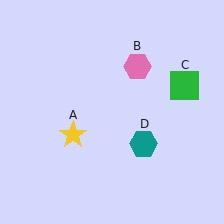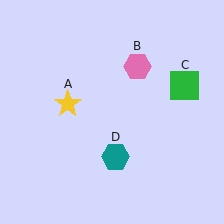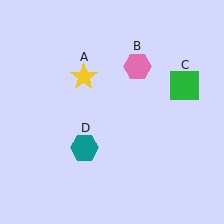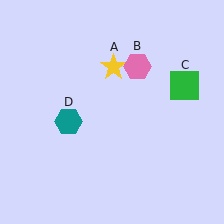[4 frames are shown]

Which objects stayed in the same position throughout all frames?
Pink hexagon (object B) and green square (object C) remained stationary.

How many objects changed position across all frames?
2 objects changed position: yellow star (object A), teal hexagon (object D).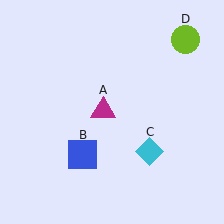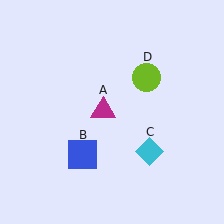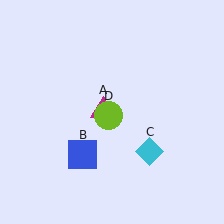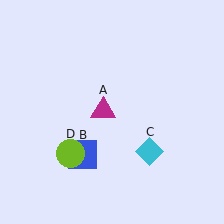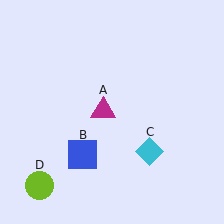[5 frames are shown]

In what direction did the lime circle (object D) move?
The lime circle (object D) moved down and to the left.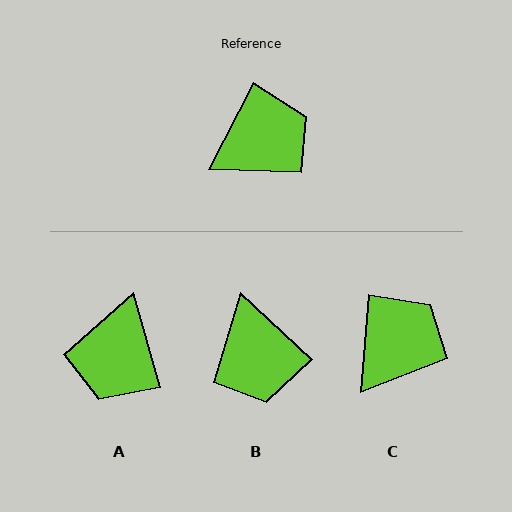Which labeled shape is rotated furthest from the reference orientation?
A, about 137 degrees away.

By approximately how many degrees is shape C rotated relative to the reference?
Approximately 23 degrees counter-clockwise.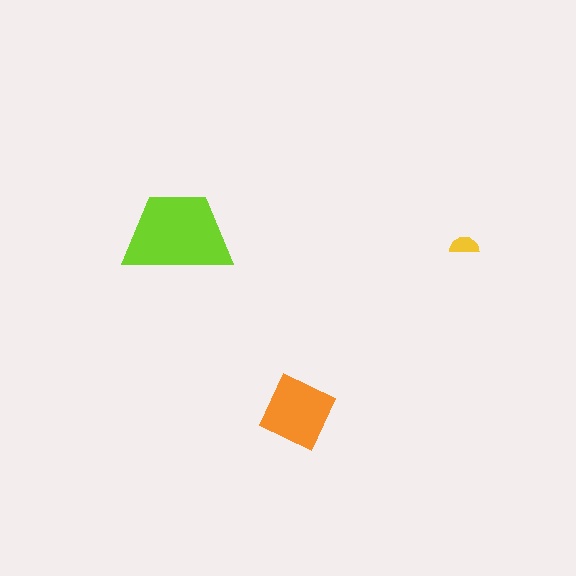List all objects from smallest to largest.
The yellow semicircle, the orange square, the lime trapezoid.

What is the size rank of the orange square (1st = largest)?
2nd.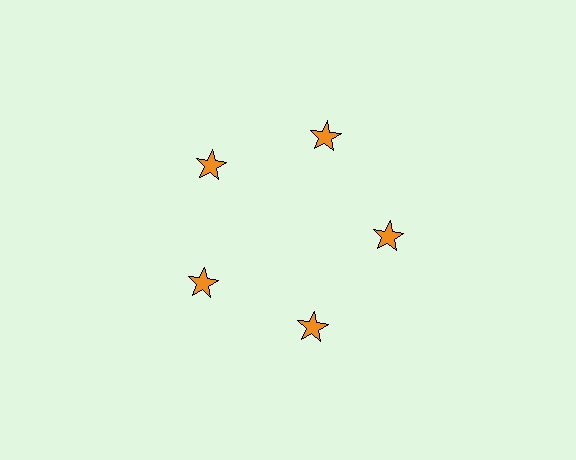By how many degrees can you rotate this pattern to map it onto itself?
The pattern maps onto itself every 72 degrees of rotation.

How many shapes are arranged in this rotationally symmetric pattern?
There are 5 shapes, arranged in 5 groups of 1.